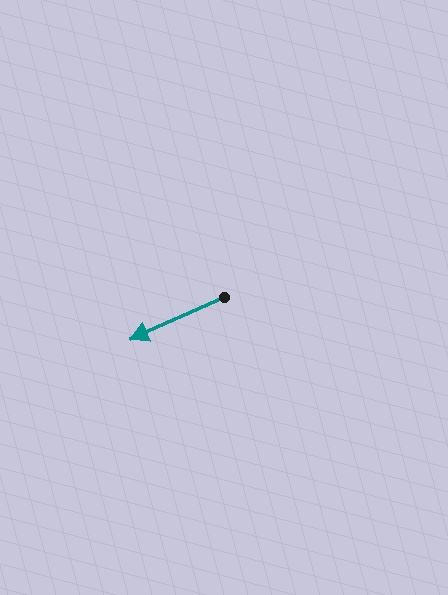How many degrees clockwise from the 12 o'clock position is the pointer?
Approximately 246 degrees.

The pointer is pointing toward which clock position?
Roughly 8 o'clock.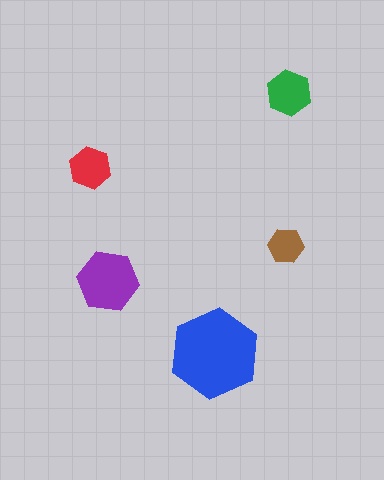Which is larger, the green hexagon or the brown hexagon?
The green one.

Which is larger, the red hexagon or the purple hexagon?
The purple one.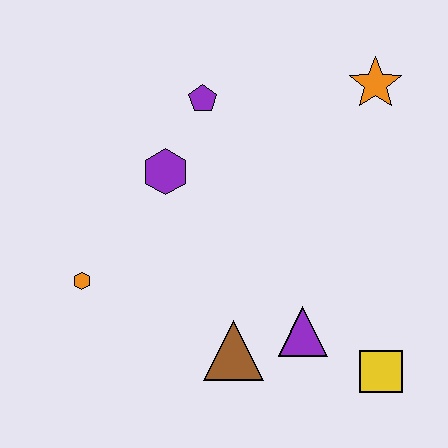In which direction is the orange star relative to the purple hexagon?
The orange star is to the right of the purple hexagon.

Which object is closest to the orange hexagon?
The purple hexagon is closest to the orange hexagon.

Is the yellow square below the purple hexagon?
Yes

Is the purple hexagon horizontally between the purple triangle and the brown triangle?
No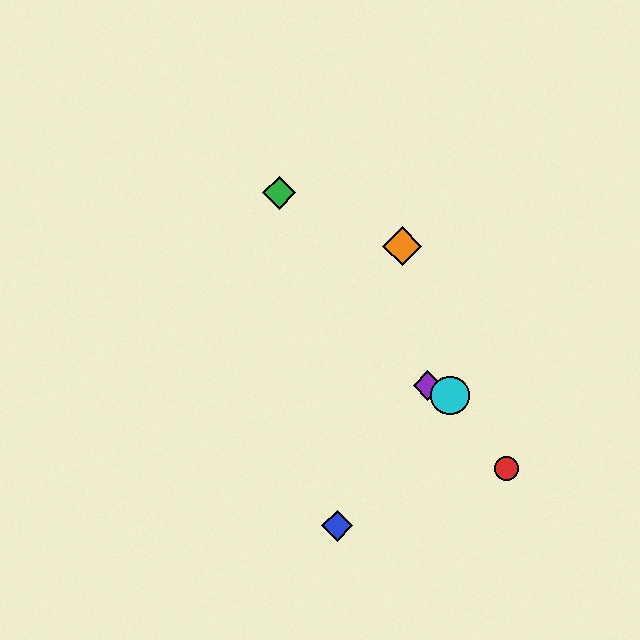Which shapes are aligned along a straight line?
The yellow circle, the purple diamond, the cyan circle are aligned along a straight line.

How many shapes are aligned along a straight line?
3 shapes (the yellow circle, the purple diamond, the cyan circle) are aligned along a straight line.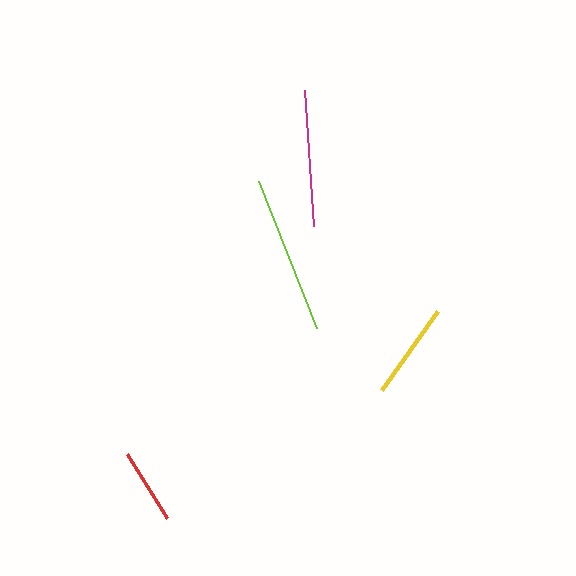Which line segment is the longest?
The lime line is the longest at approximately 158 pixels.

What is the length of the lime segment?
The lime segment is approximately 158 pixels long.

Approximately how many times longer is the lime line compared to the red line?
The lime line is approximately 2.1 times the length of the red line.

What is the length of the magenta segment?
The magenta segment is approximately 137 pixels long.